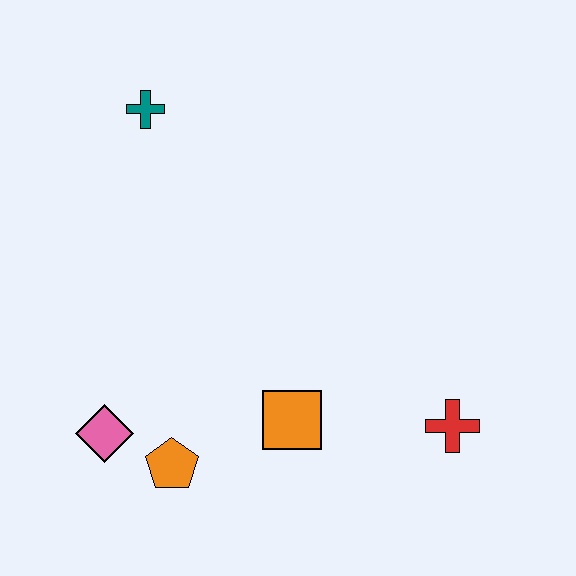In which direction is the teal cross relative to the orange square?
The teal cross is above the orange square.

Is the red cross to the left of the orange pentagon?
No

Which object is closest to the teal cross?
The pink diamond is closest to the teal cross.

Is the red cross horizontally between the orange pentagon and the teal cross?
No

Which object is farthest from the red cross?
The teal cross is farthest from the red cross.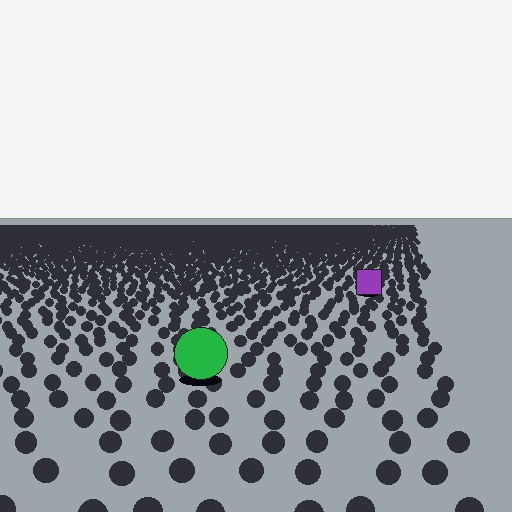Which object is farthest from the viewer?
The purple square is farthest from the viewer. It appears smaller and the ground texture around it is denser.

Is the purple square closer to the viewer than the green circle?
No. The green circle is closer — you can tell from the texture gradient: the ground texture is coarser near it.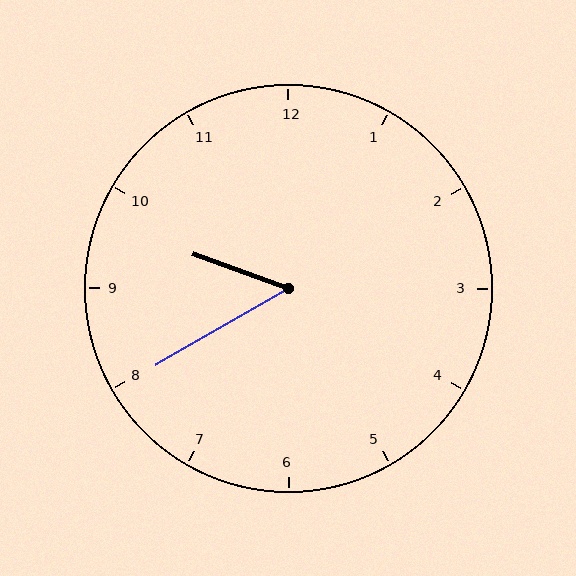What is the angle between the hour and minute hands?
Approximately 50 degrees.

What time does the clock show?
9:40.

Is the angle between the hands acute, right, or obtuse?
It is acute.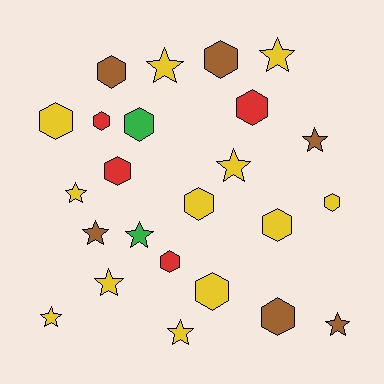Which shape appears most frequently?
Hexagon, with 13 objects.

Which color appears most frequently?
Yellow, with 12 objects.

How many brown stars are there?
There are 3 brown stars.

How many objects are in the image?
There are 24 objects.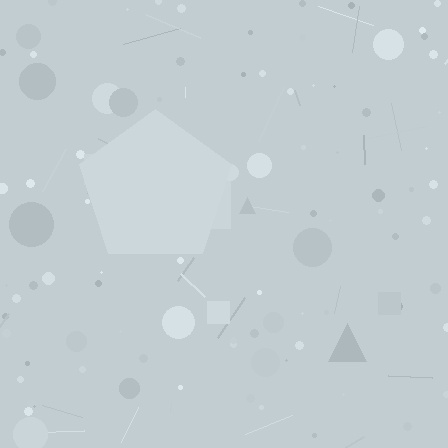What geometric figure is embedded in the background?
A pentagon is embedded in the background.